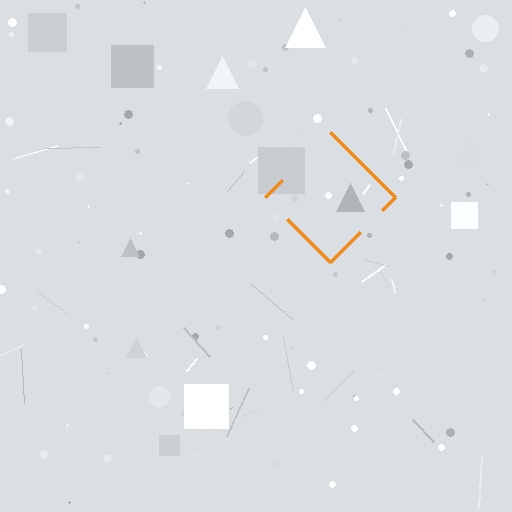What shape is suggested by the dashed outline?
The dashed outline suggests a diamond.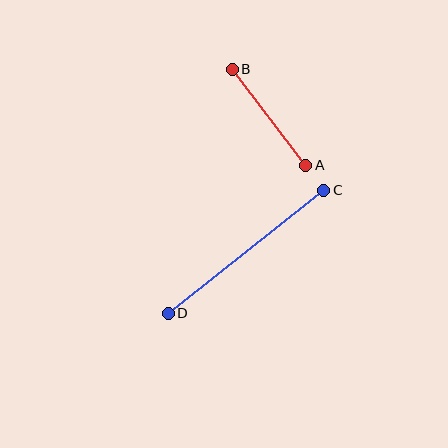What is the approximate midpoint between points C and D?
The midpoint is at approximately (246, 252) pixels.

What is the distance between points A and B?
The distance is approximately 121 pixels.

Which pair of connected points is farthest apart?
Points C and D are farthest apart.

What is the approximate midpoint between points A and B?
The midpoint is at approximately (269, 117) pixels.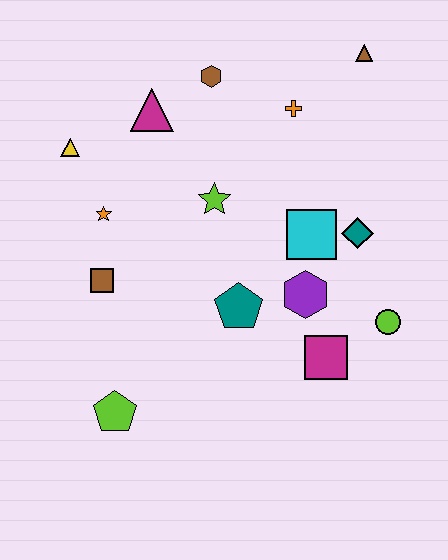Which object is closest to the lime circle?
The magenta square is closest to the lime circle.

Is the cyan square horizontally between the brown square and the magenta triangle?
No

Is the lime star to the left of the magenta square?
Yes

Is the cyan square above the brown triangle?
No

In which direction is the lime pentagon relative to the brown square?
The lime pentagon is below the brown square.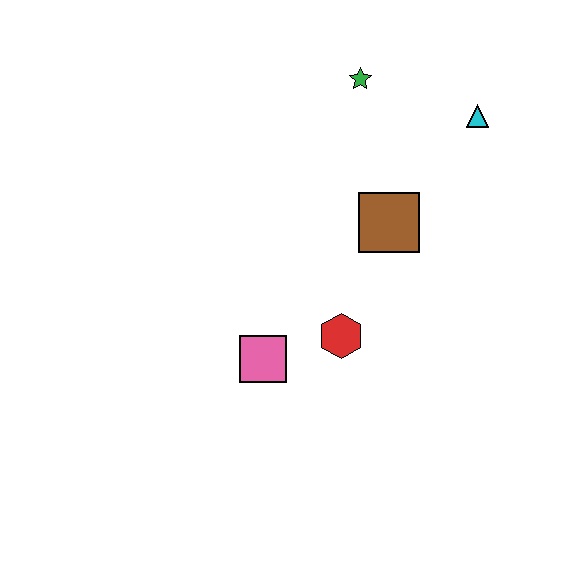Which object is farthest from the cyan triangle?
The pink square is farthest from the cyan triangle.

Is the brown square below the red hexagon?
No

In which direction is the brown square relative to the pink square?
The brown square is above the pink square.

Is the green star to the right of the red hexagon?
Yes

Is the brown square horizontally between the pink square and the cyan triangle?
Yes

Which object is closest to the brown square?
The red hexagon is closest to the brown square.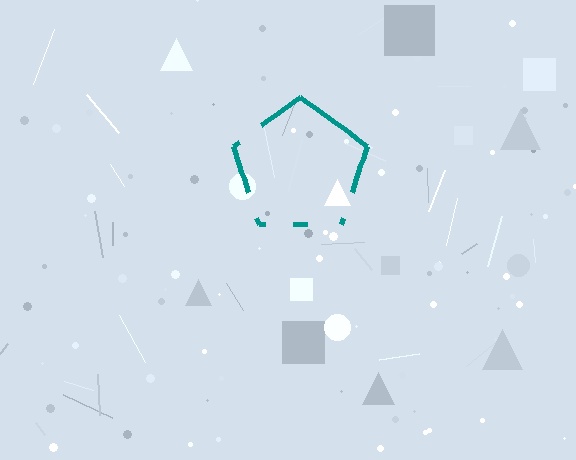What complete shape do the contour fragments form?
The contour fragments form a pentagon.